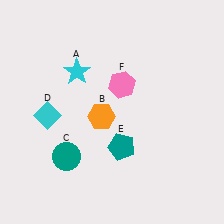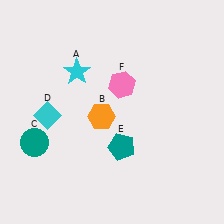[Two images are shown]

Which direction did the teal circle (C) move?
The teal circle (C) moved left.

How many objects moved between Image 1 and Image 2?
1 object moved between the two images.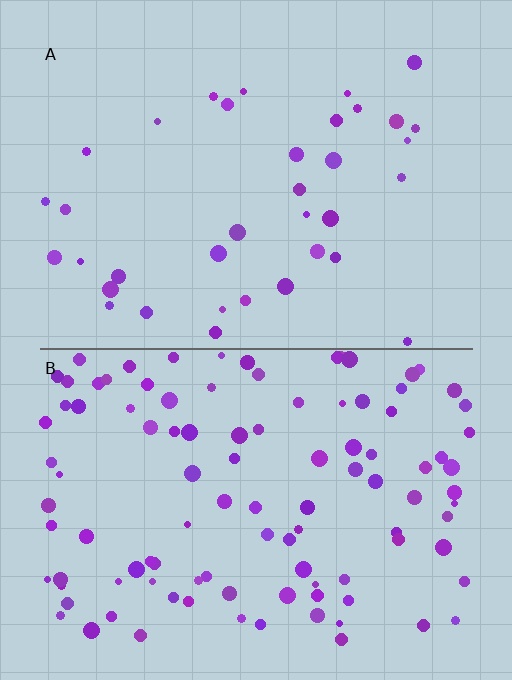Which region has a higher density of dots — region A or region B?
B (the bottom).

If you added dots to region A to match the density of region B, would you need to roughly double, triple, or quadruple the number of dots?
Approximately triple.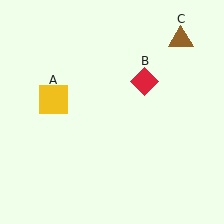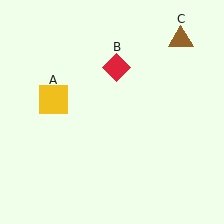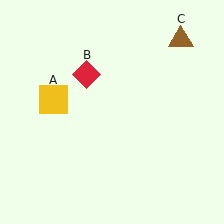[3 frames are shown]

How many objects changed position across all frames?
1 object changed position: red diamond (object B).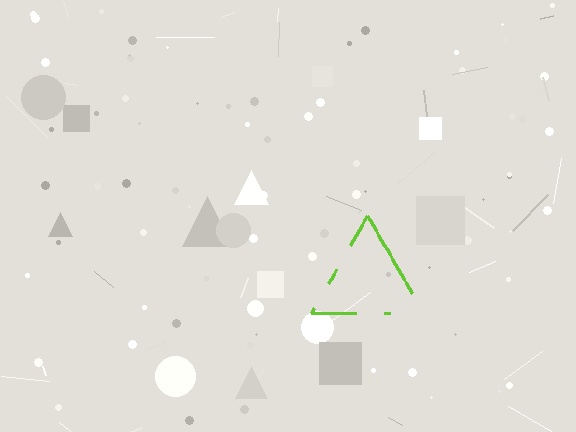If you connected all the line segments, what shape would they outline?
They would outline a triangle.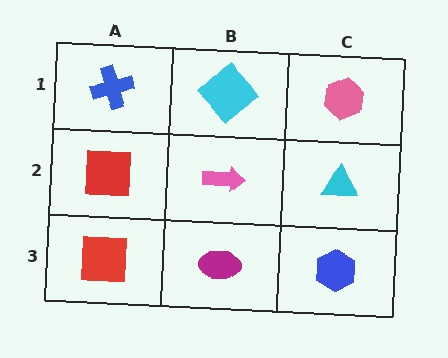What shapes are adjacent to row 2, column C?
A pink hexagon (row 1, column C), a blue hexagon (row 3, column C), a pink arrow (row 2, column B).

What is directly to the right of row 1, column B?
A pink hexagon.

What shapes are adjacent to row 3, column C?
A cyan triangle (row 2, column C), a magenta ellipse (row 3, column B).